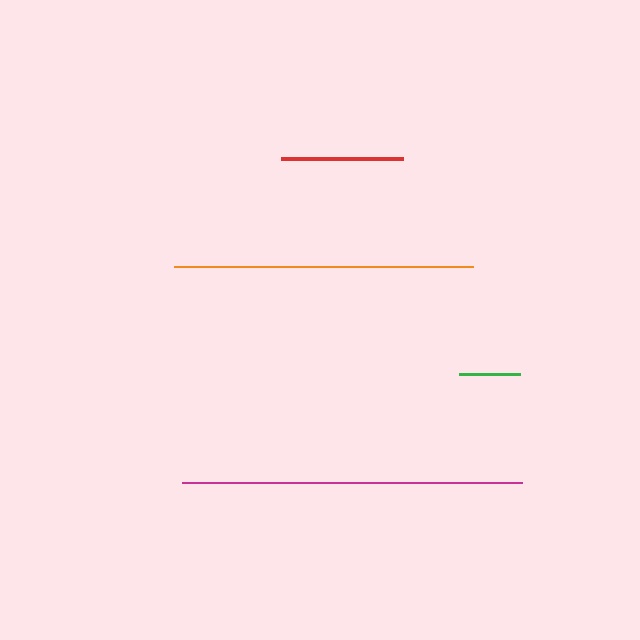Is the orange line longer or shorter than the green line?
The orange line is longer than the green line.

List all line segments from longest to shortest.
From longest to shortest: magenta, orange, red, green.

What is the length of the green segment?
The green segment is approximately 61 pixels long.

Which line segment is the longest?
The magenta line is the longest at approximately 340 pixels.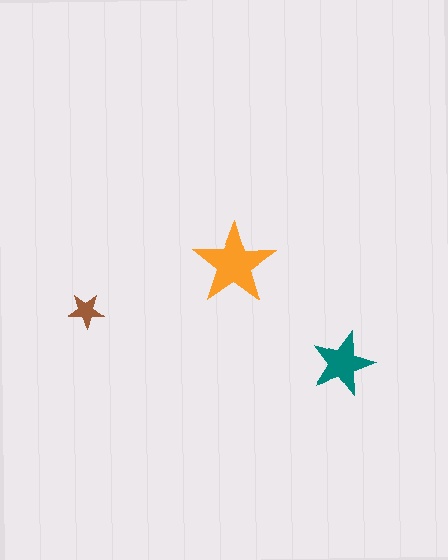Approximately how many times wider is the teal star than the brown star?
About 2 times wider.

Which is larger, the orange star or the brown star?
The orange one.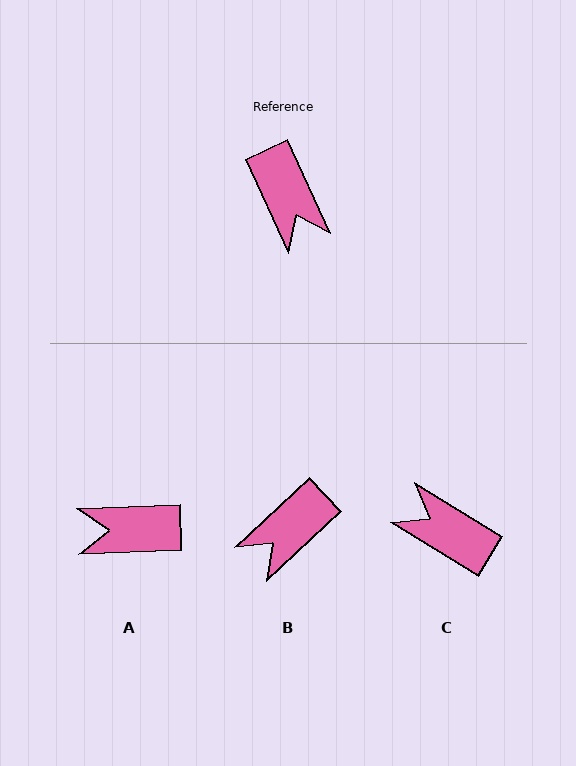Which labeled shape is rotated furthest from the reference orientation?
C, about 147 degrees away.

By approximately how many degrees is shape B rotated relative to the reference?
Approximately 72 degrees clockwise.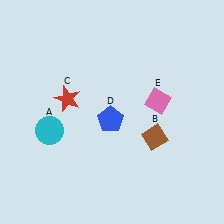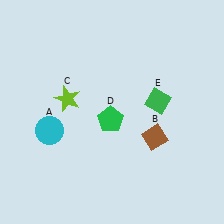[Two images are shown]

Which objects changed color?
C changed from red to lime. D changed from blue to green. E changed from pink to green.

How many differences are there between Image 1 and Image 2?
There are 3 differences between the two images.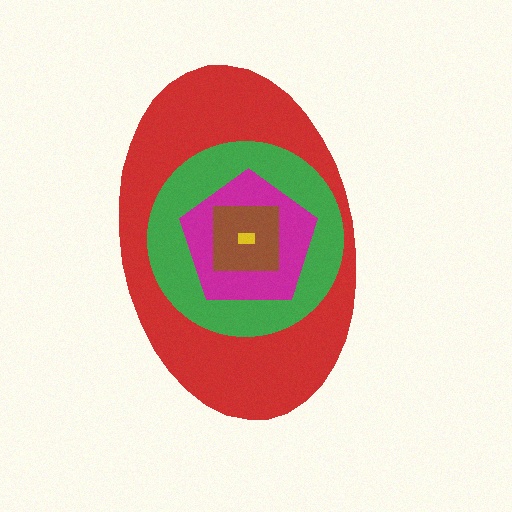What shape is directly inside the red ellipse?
The green circle.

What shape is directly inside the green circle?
The magenta pentagon.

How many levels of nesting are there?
5.